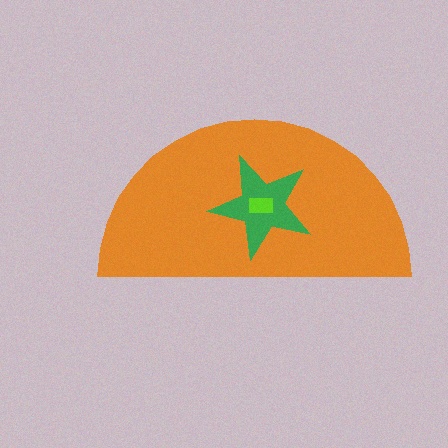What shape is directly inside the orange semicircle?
The green star.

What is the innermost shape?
The lime rectangle.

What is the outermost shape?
The orange semicircle.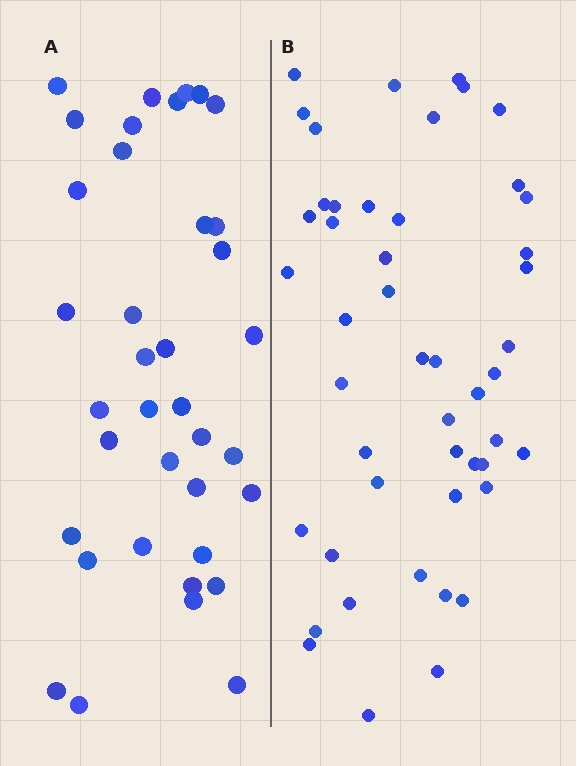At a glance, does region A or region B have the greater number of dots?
Region B (the right region) has more dots.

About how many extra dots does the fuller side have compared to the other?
Region B has roughly 12 or so more dots than region A.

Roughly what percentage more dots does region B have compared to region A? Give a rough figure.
About 30% more.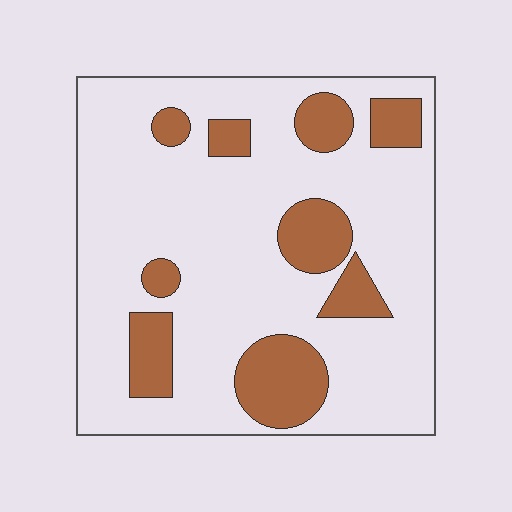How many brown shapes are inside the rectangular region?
9.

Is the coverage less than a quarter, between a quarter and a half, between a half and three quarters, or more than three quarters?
Less than a quarter.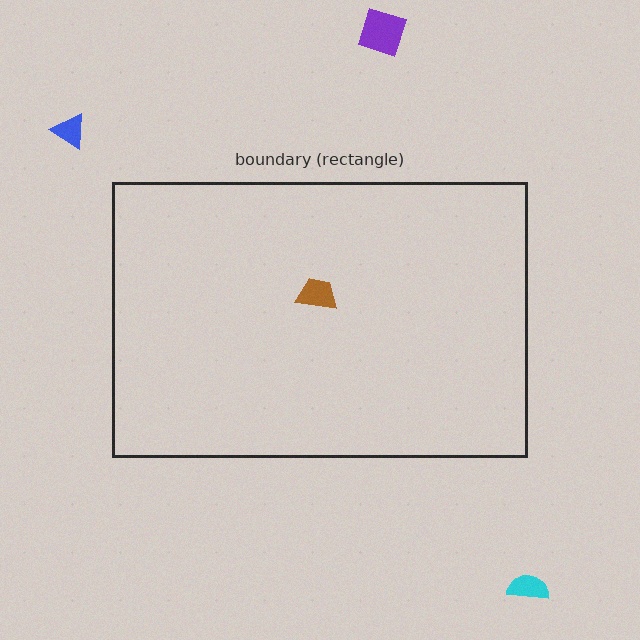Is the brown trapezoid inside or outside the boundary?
Inside.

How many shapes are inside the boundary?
1 inside, 3 outside.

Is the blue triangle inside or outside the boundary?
Outside.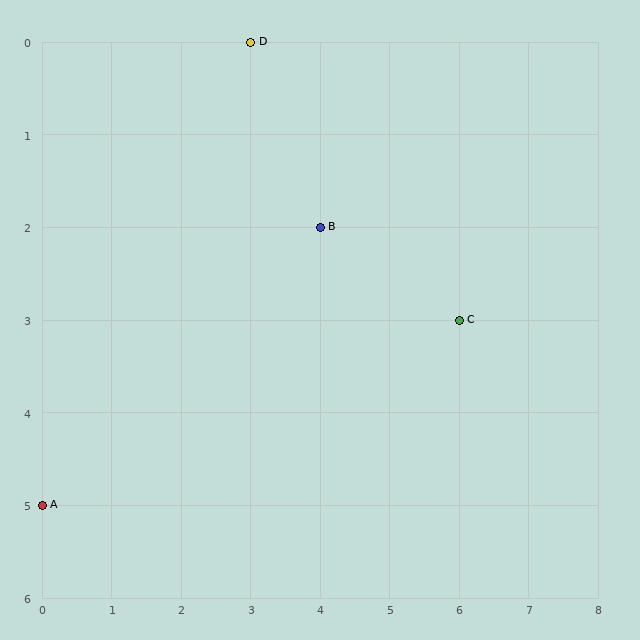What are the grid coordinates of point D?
Point D is at grid coordinates (3, 0).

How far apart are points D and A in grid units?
Points D and A are 3 columns and 5 rows apart (about 5.8 grid units diagonally).